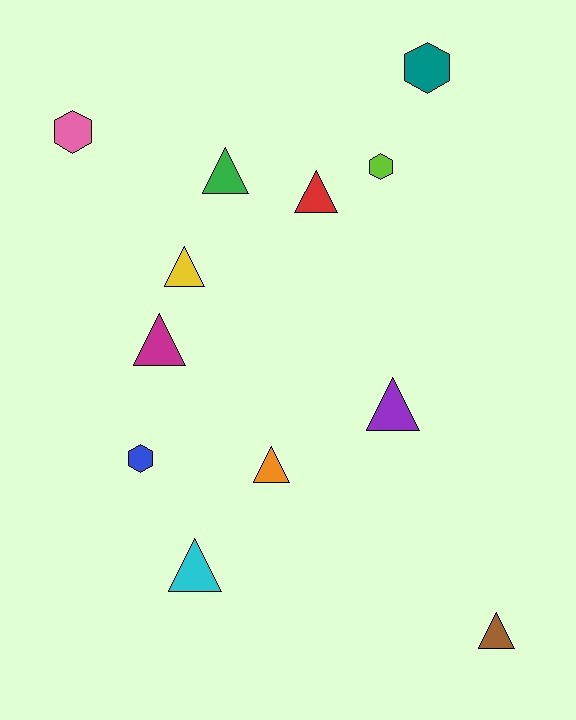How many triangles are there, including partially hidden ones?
There are 8 triangles.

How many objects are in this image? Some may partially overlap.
There are 12 objects.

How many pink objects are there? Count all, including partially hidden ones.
There is 1 pink object.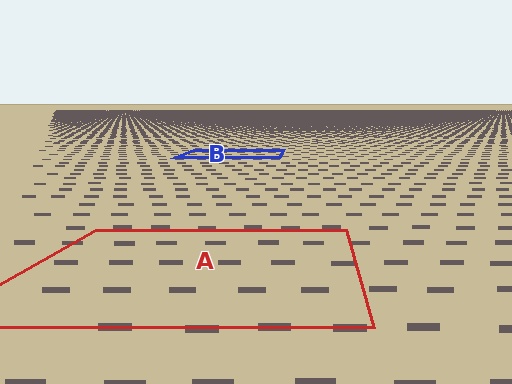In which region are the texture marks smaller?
The texture marks are smaller in region B, because it is farther away.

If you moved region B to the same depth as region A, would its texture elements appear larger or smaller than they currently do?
They would appear larger. At a closer depth, the same texture elements are projected at a bigger on-screen size.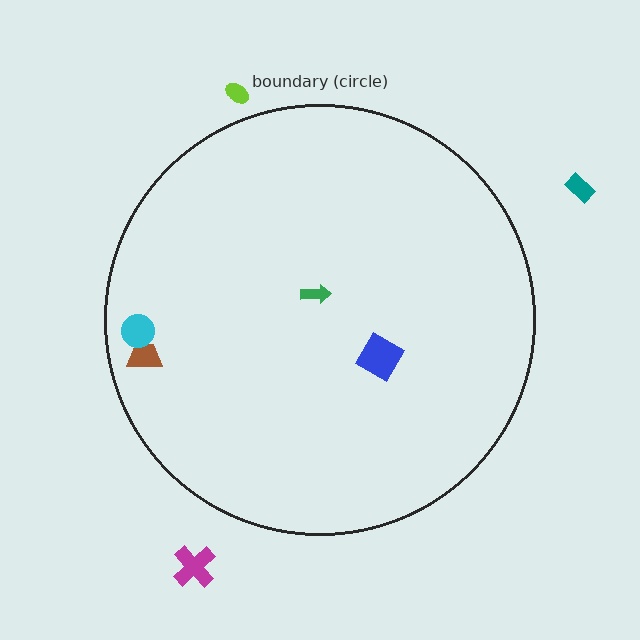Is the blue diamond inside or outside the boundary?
Inside.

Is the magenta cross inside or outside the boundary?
Outside.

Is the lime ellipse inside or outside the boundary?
Outside.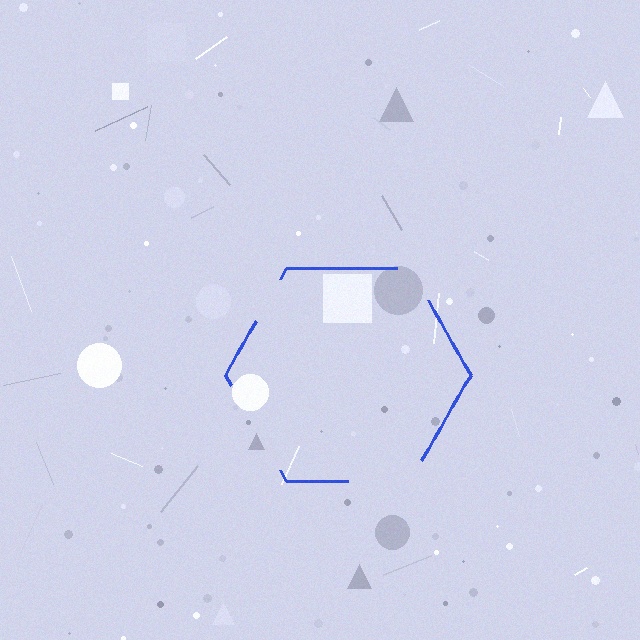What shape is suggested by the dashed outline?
The dashed outline suggests a hexagon.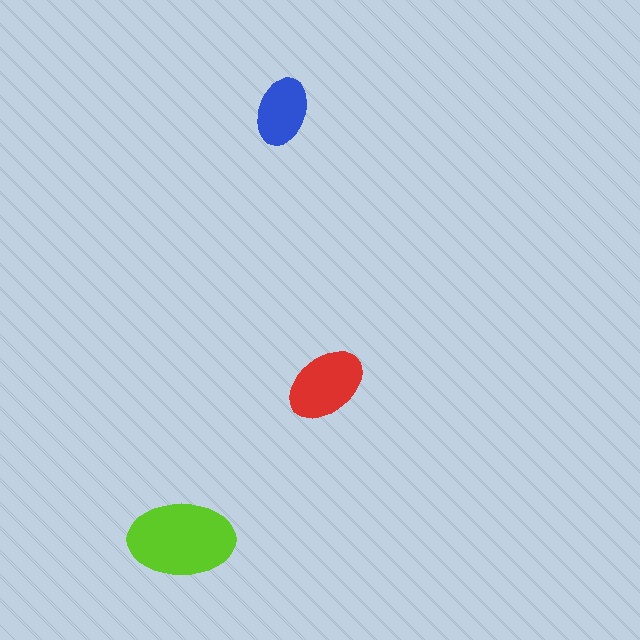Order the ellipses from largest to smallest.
the lime one, the red one, the blue one.